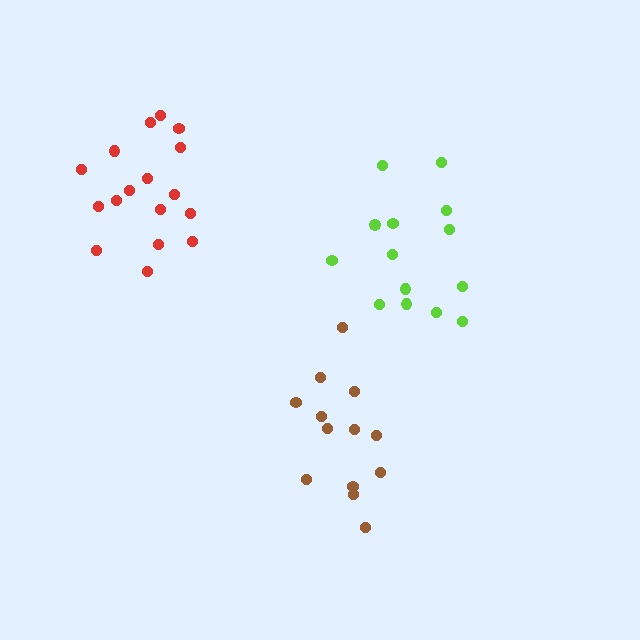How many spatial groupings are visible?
There are 3 spatial groupings.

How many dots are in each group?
Group 1: 14 dots, Group 2: 13 dots, Group 3: 17 dots (44 total).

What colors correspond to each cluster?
The clusters are colored: lime, brown, red.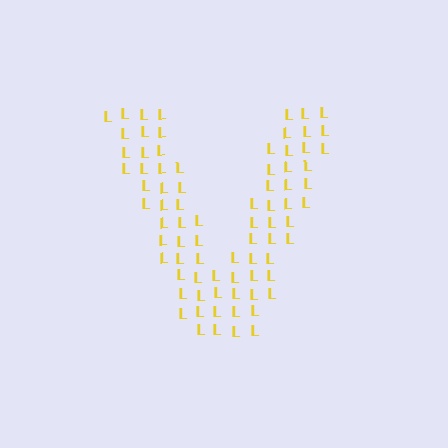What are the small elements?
The small elements are letter L's.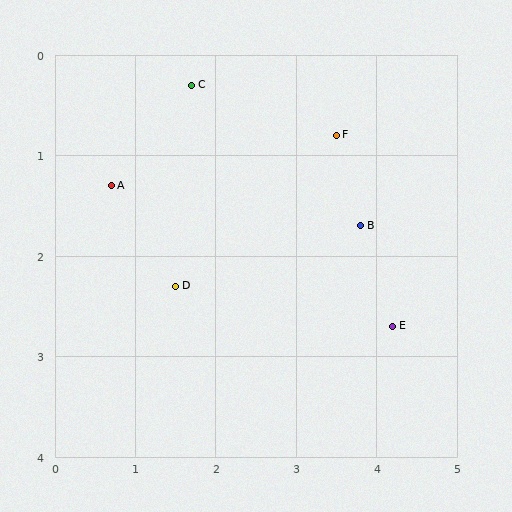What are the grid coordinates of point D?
Point D is at approximately (1.5, 2.3).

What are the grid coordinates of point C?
Point C is at approximately (1.7, 0.3).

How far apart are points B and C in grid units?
Points B and C are about 2.5 grid units apart.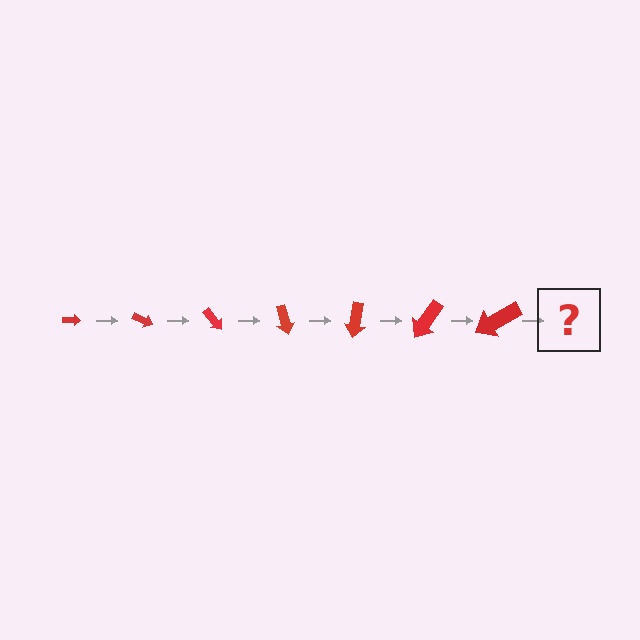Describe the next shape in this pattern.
It should be an arrow, larger than the previous one and rotated 175 degrees from the start.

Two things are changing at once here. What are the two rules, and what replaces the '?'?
The two rules are that the arrow grows larger each step and it rotates 25 degrees each step. The '?' should be an arrow, larger than the previous one and rotated 175 degrees from the start.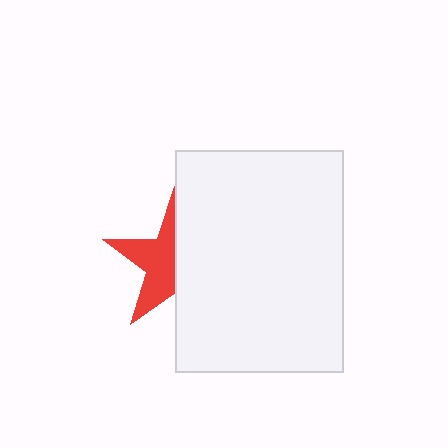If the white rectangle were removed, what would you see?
You would see the complete red star.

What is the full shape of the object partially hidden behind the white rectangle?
The partially hidden object is a red star.